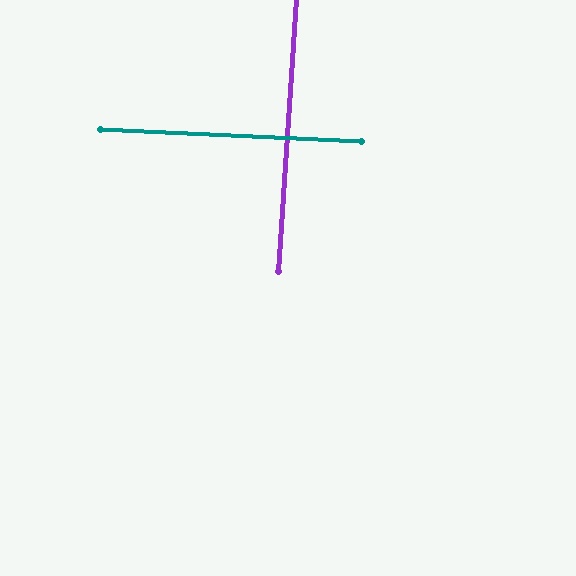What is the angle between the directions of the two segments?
Approximately 89 degrees.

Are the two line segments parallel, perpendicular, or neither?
Perpendicular — they meet at approximately 89°.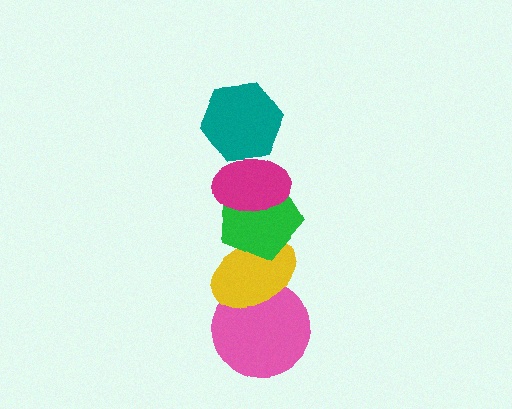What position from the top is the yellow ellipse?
The yellow ellipse is 4th from the top.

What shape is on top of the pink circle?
The yellow ellipse is on top of the pink circle.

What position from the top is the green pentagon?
The green pentagon is 3rd from the top.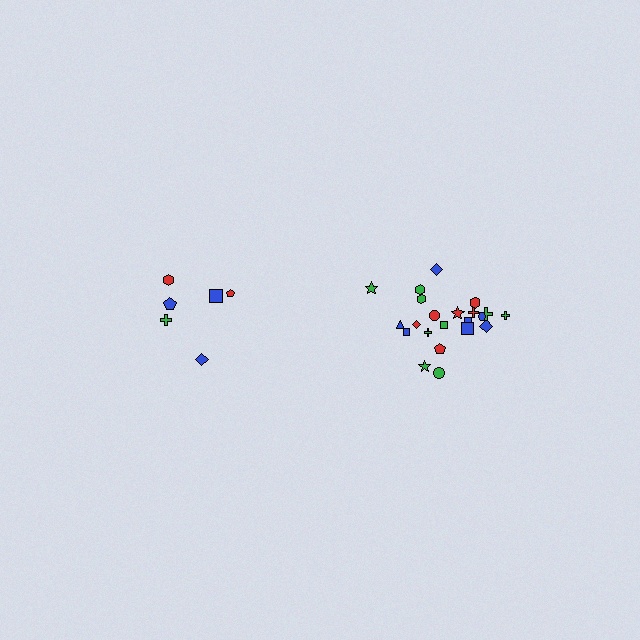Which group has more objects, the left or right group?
The right group.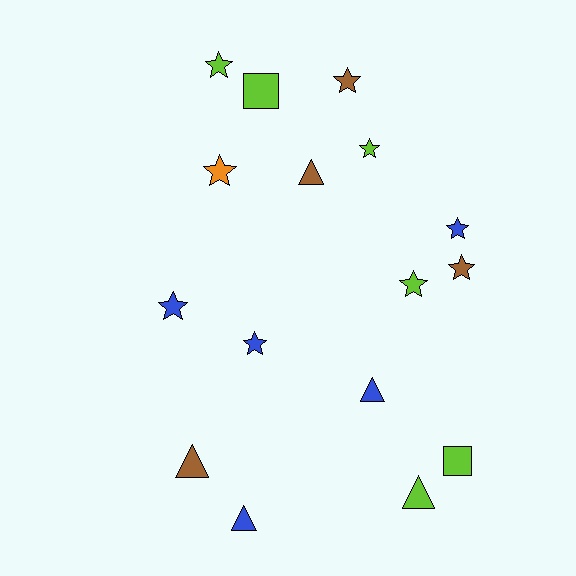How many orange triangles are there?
There are no orange triangles.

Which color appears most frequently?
Lime, with 6 objects.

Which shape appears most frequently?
Star, with 9 objects.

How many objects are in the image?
There are 16 objects.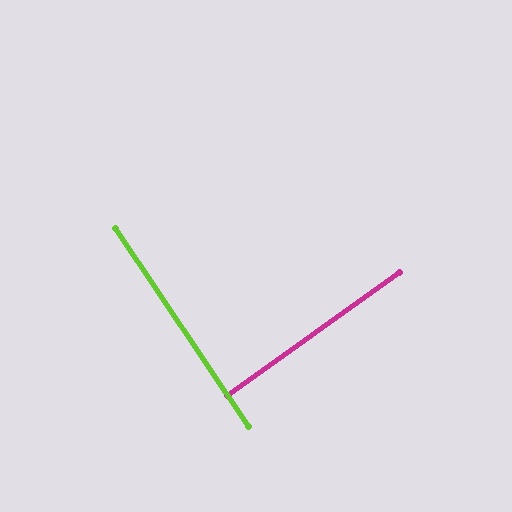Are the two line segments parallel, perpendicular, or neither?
Perpendicular — they meet at approximately 88°.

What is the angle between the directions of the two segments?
Approximately 88 degrees.